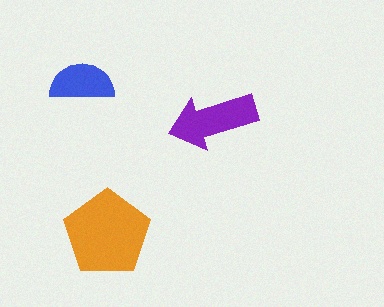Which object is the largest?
The orange pentagon.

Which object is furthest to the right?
The purple arrow is rightmost.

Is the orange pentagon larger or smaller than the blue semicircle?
Larger.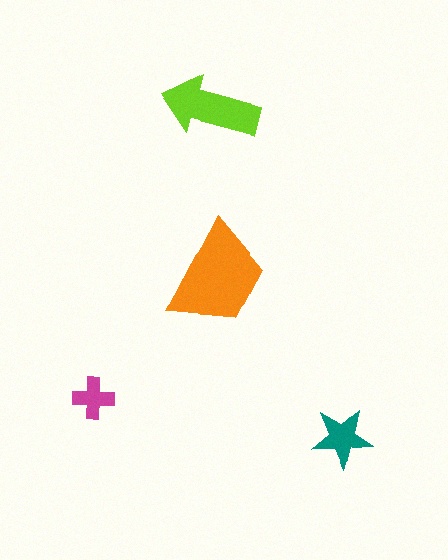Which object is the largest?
The orange trapezoid.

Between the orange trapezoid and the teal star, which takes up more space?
The orange trapezoid.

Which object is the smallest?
The magenta cross.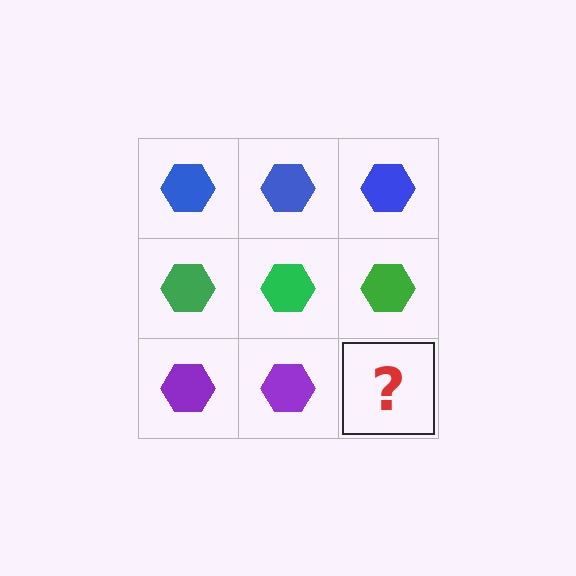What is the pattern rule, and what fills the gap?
The rule is that each row has a consistent color. The gap should be filled with a purple hexagon.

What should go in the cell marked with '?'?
The missing cell should contain a purple hexagon.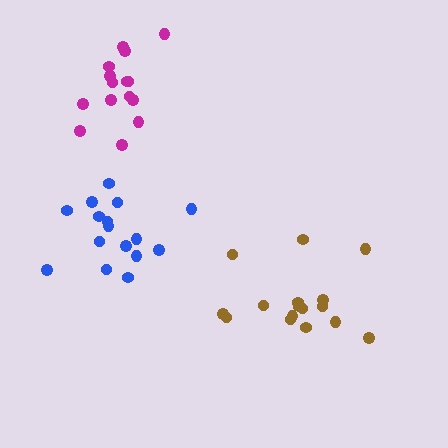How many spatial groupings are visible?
There are 3 spatial groupings.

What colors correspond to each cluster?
The clusters are colored: blue, magenta, brown.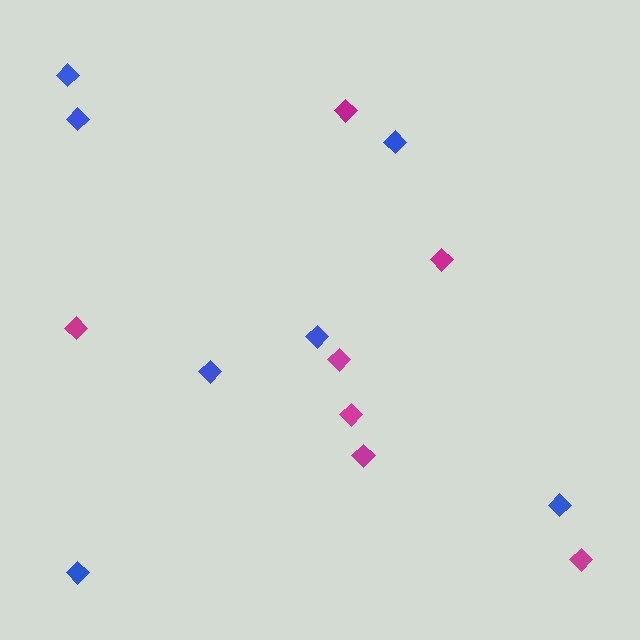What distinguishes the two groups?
There are 2 groups: one group of blue diamonds (7) and one group of magenta diamonds (7).